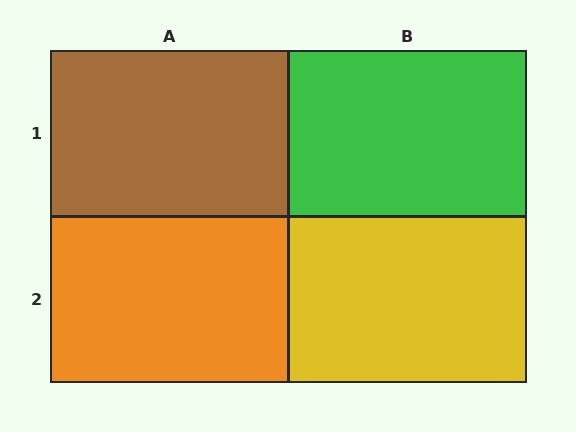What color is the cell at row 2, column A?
Orange.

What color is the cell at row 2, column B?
Yellow.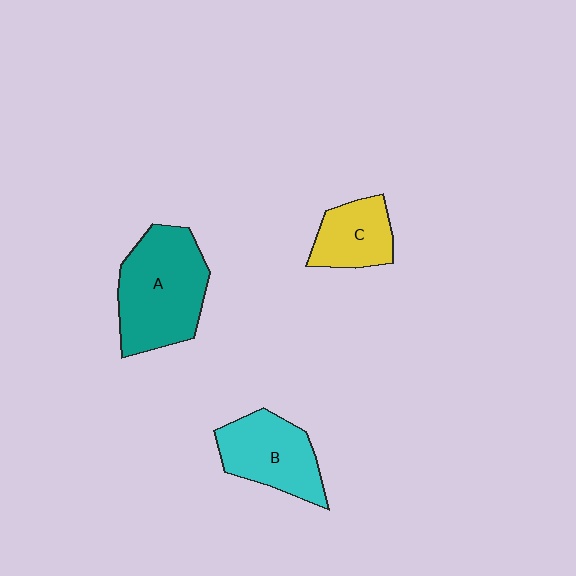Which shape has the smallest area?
Shape C (yellow).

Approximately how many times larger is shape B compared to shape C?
Approximately 1.4 times.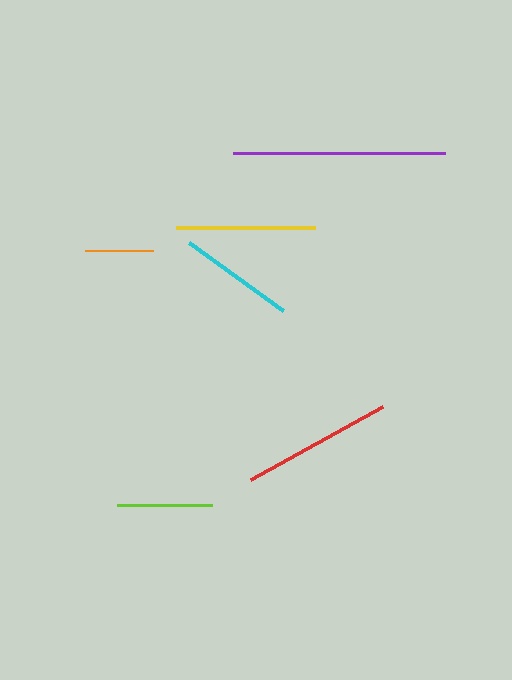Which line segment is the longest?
The purple line is the longest at approximately 212 pixels.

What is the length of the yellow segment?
The yellow segment is approximately 138 pixels long.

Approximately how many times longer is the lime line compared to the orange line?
The lime line is approximately 1.4 times the length of the orange line.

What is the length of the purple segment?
The purple segment is approximately 212 pixels long.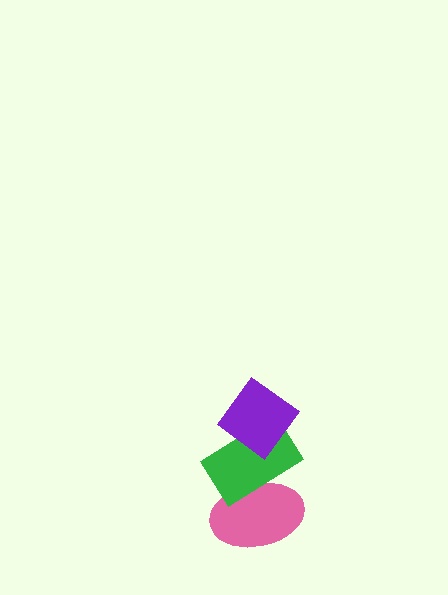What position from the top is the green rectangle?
The green rectangle is 2nd from the top.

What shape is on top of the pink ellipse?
The green rectangle is on top of the pink ellipse.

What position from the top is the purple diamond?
The purple diamond is 1st from the top.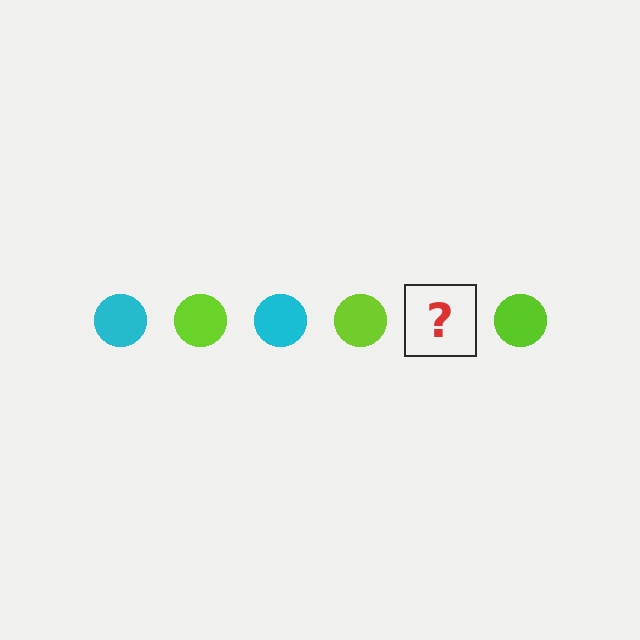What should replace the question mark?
The question mark should be replaced with a cyan circle.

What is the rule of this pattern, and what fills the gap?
The rule is that the pattern cycles through cyan, lime circles. The gap should be filled with a cyan circle.